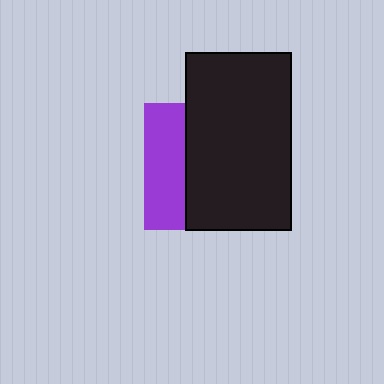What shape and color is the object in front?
The object in front is a black rectangle.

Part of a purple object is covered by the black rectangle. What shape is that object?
It is a square.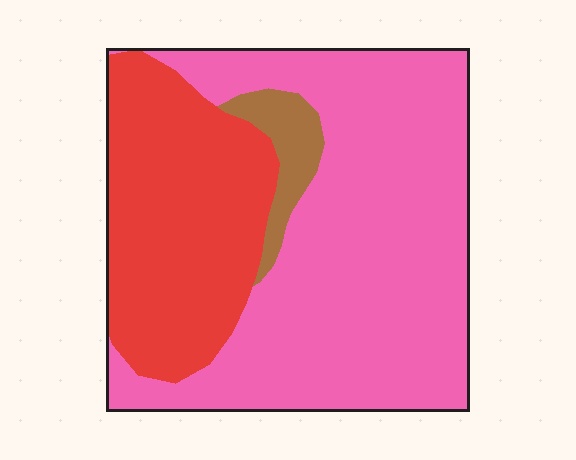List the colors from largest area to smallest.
From largest to smallest: pink, red, brown.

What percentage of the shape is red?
Red takes up about one third (1/3) of the shape.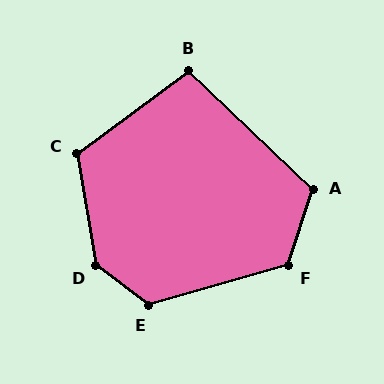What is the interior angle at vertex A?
Approximately 115 degrees (obtuse).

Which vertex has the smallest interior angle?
B, at approximately 100 degrees.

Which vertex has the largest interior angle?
D, at approximately 136 degrees.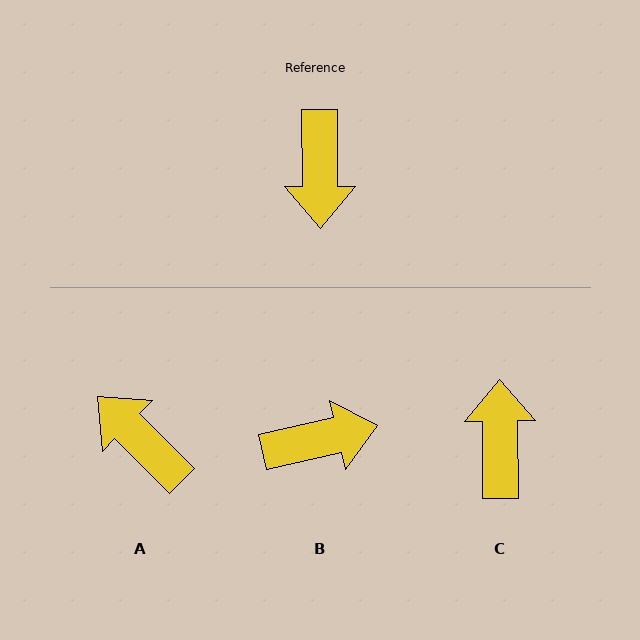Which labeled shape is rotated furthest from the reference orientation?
C, about 180 degrees away.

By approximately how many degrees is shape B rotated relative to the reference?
Approximately 103 degrees counter-clockwise.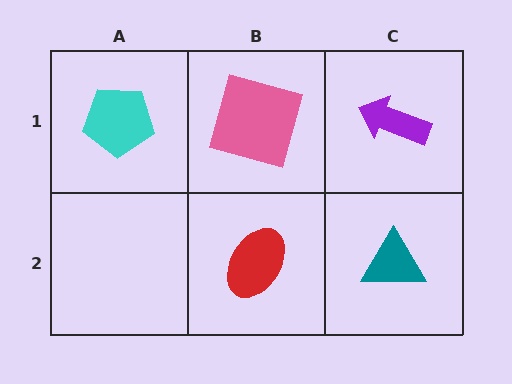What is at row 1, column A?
A cyan pentagon.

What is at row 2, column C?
A teal triangle.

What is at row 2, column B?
A red ellipse.